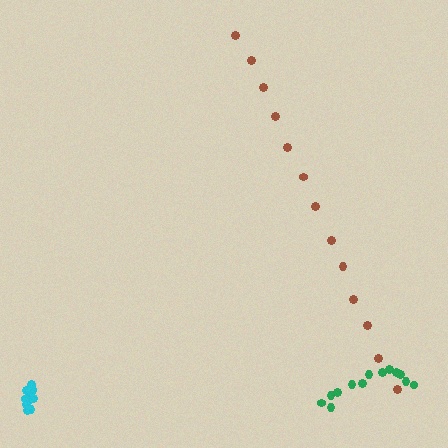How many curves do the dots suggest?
There are 3 distinct paths.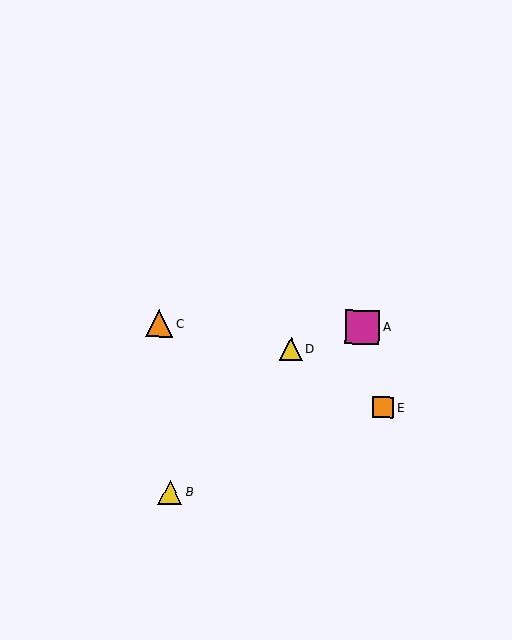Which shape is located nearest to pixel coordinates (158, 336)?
The orange triangle (labeled C) at (159, 324) is nearest to that location.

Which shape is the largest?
The magenta square (labeled A) is the largest.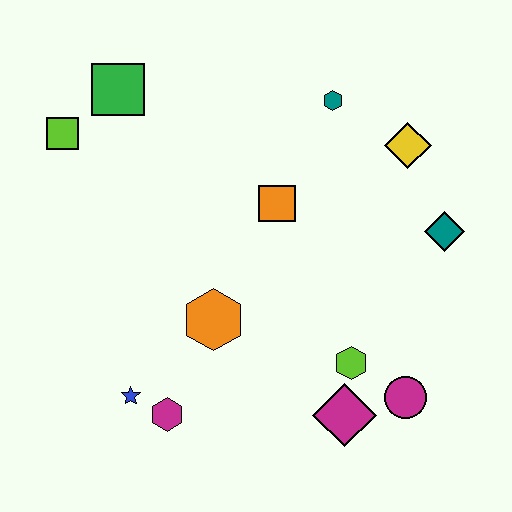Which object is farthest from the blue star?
The yellow diamond is farthest from the blue star.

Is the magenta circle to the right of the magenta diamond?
Yes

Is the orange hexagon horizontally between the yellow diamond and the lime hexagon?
No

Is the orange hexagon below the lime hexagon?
No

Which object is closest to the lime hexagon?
The magenta diamond is closest to the lime hexagon.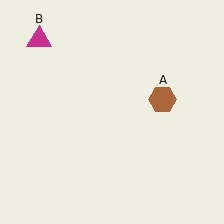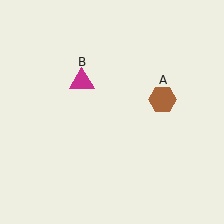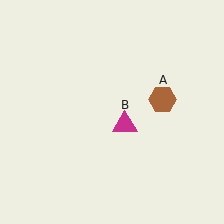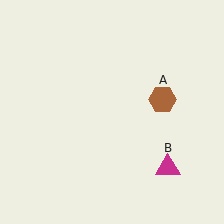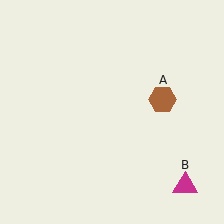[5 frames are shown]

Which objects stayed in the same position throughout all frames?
Brown hexagon (object A) remained stationary.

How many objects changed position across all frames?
1 object changed position: magenta triangle (object B).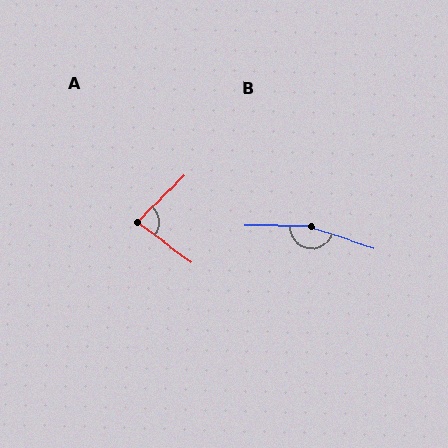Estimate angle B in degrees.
Approximately 163 degrees.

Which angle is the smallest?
A, at approximately 81 degrees.